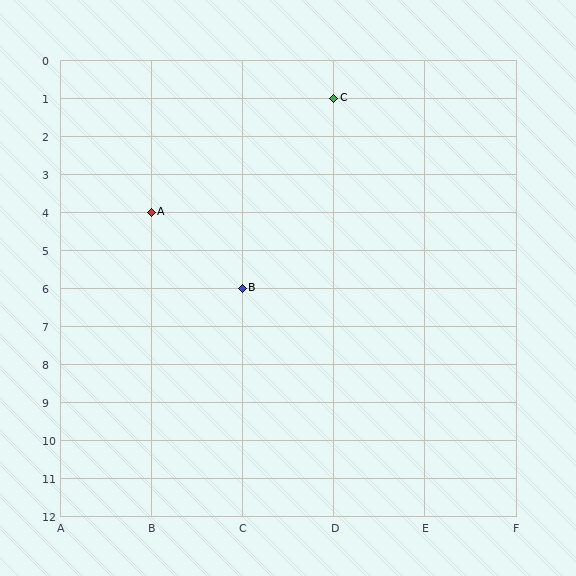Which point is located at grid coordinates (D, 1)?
Point C is at (D, 1).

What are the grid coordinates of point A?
Point A is at grid coordinates (B, 4).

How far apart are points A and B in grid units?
Points A and B are 1 column and 2 rows apart (about 2.2 grid units diagonally).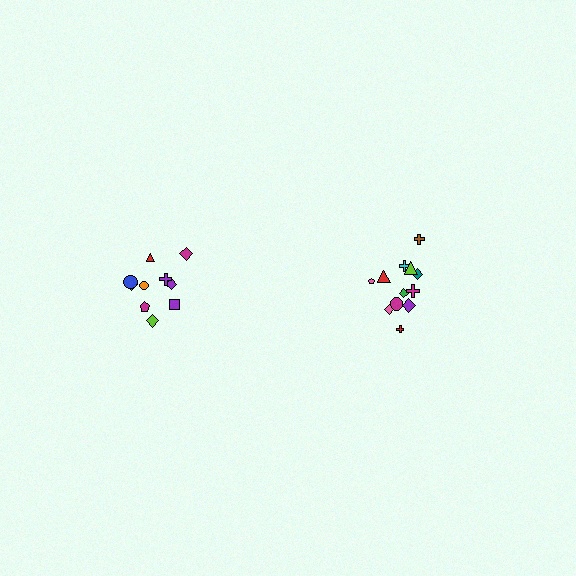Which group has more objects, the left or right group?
The right group.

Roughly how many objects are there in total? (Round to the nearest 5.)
Roughly 20 objects in total.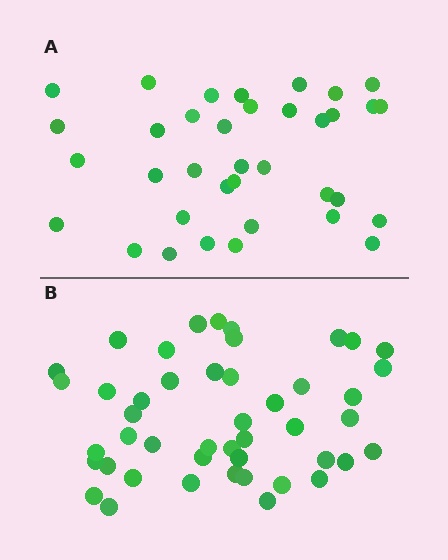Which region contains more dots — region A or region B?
Region B (the bottom region) has more dots.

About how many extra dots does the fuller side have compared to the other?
Region B has roughly 10 or so more dots than region A.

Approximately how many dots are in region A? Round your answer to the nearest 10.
About 40 dots. (The exact count is 36, which rounds to 40.)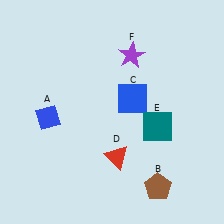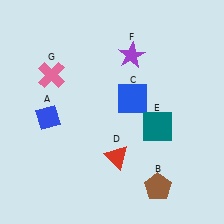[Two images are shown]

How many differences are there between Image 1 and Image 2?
There is 1 difference between the two images.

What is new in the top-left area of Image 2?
A pink cross (G) was added in the top-left area of Image 2.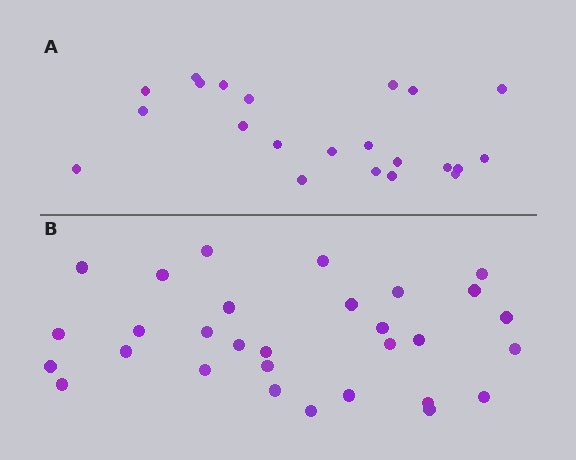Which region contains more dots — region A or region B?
Region B (the bottom region) has more dots.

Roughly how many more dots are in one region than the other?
Region B has roughly 8 or so more dots than region A.